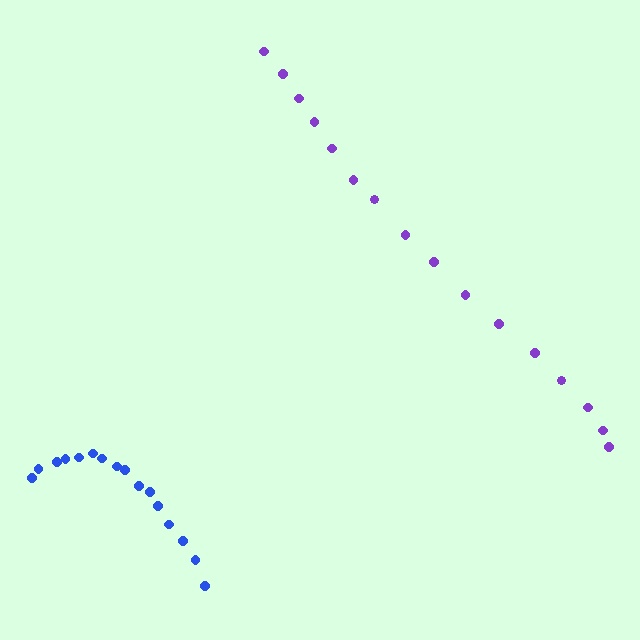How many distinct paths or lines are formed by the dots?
There are 2 distinct paths.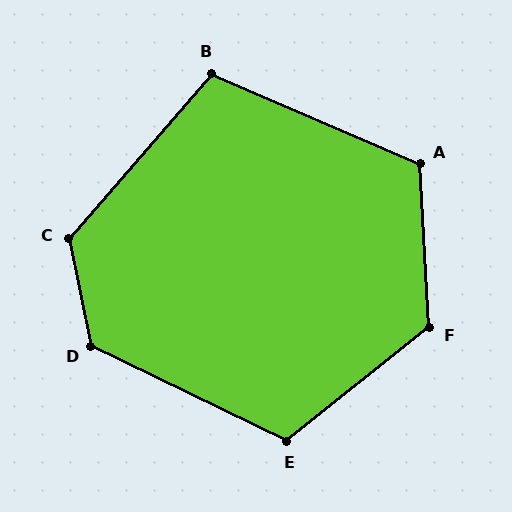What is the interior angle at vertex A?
Approximately 117 degrees (obtuse).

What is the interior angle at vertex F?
Approximately 125 degrees (obtuse).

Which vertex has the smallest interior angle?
B, at approximately 107 degrees.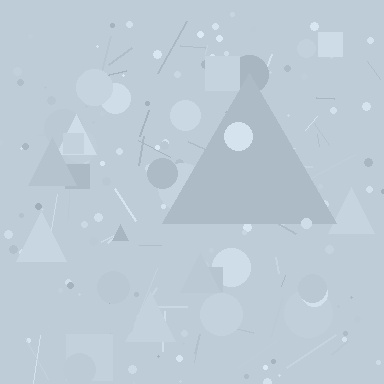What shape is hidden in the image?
A triangle is hidden in the image.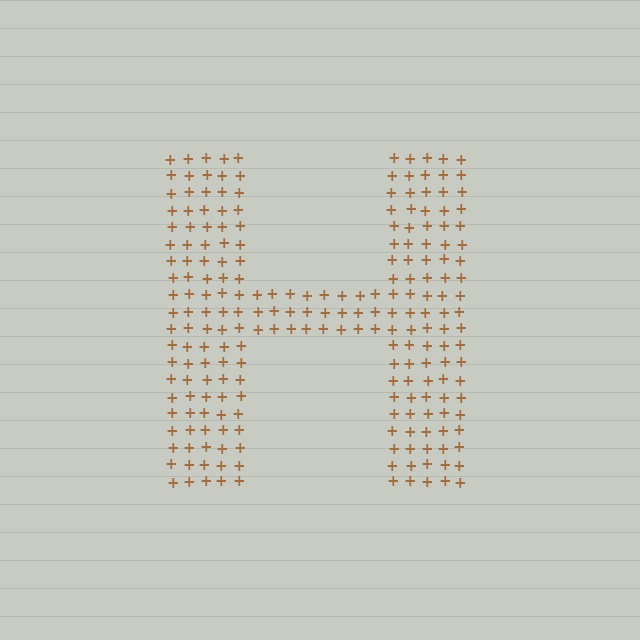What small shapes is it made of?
It is made of small plus signs.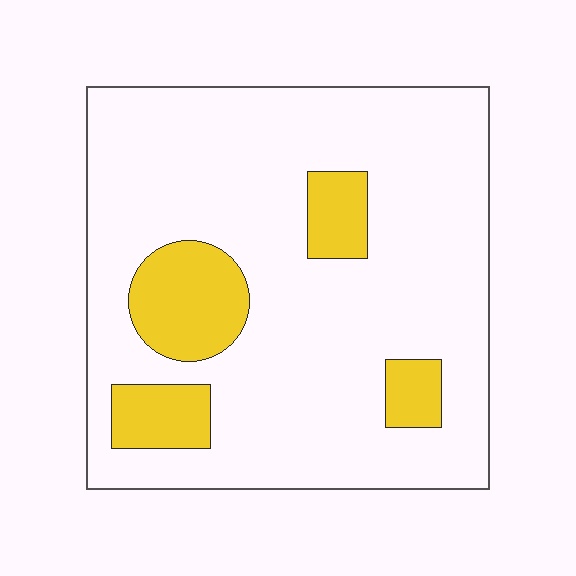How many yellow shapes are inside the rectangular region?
4.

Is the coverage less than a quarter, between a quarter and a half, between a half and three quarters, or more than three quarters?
Less than a quarter.